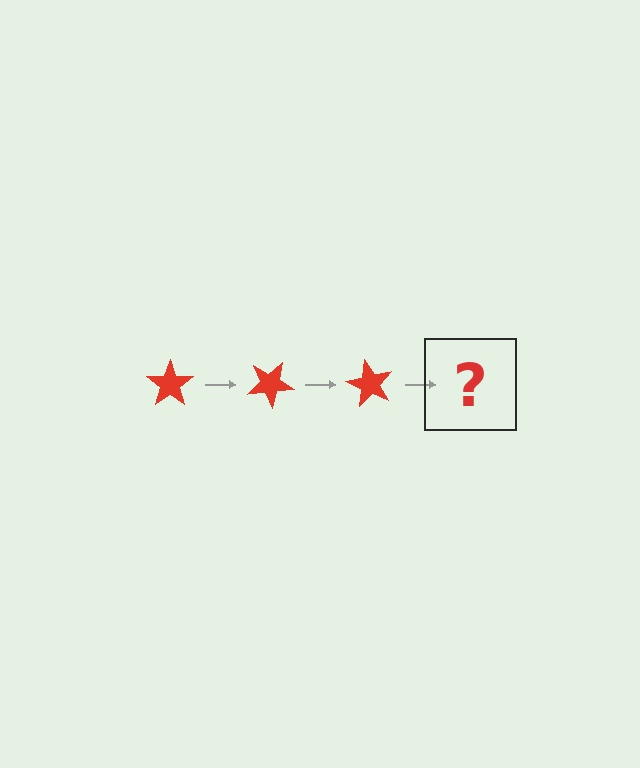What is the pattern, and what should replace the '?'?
The pattern is that the star rotates 30 degrees each step. The '?' should be a red star rotated 90 degrees.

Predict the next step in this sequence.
The next step is a red star rotated 90 degrees.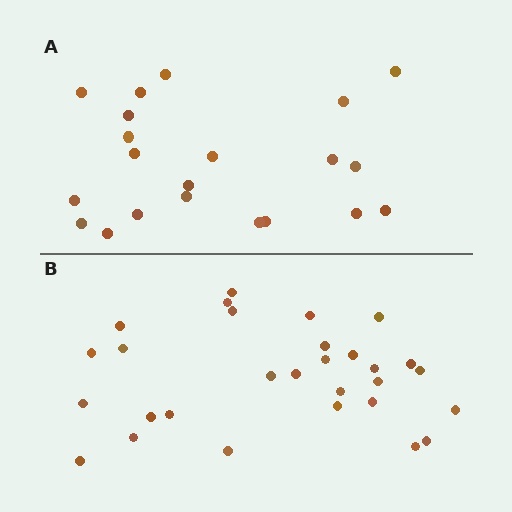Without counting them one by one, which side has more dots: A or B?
Region B (the bottom region) has more dots.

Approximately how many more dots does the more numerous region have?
Region B has roughly 8 or so more dots than region A.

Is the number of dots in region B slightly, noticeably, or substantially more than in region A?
Region B has noticeably more, but not dramatically so. The ratio is roughly 1.4 to 1.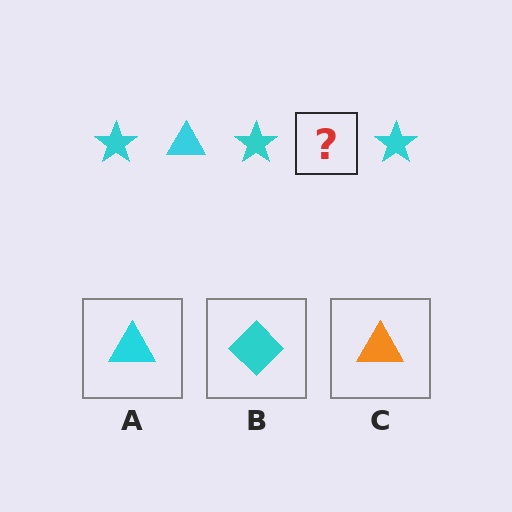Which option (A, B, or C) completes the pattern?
A.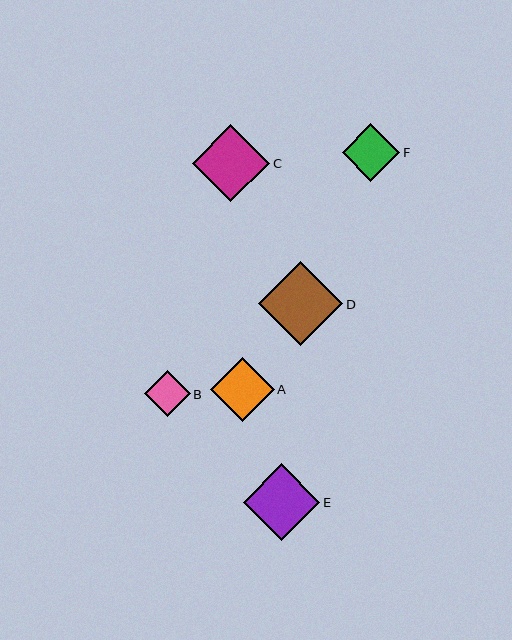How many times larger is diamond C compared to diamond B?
Diamond C is approximately 1.7 times the size of diamond B.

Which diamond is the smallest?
Diamond B is the smallest with a size of approximately 46 pixels.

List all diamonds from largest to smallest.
From largest to smallest: D, C, E, A, F, B.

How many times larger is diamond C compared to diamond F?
Diamond C is approximately 1.3 times the size of diamond F.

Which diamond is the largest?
Diamond D is the largest with a size of approximately 84 pixels.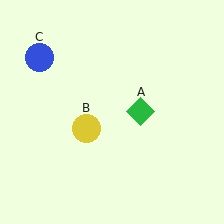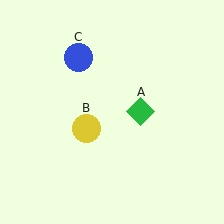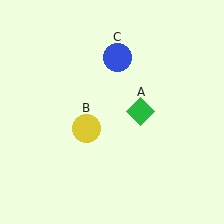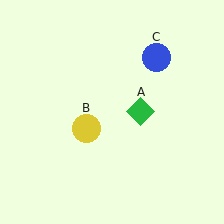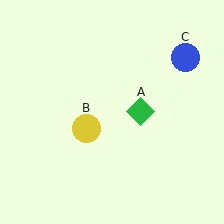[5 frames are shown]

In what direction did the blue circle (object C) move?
The blue circle (object C) moved right.